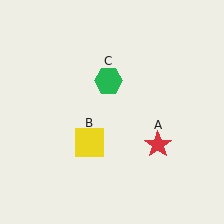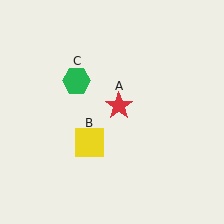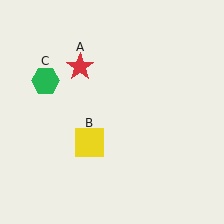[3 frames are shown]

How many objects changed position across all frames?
2 objects changed position: red star (object A), green hexagon (object C).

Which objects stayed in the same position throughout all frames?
Yellow square (object B) remained stationary.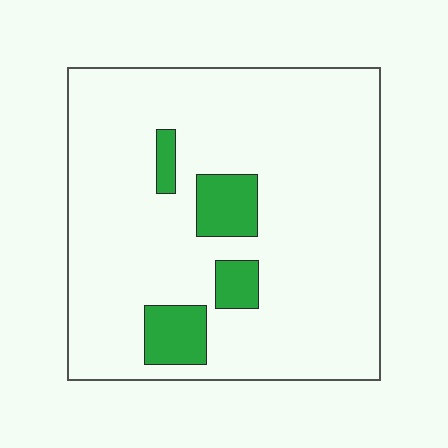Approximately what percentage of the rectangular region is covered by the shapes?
Approximately 10%.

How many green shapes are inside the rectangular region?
4.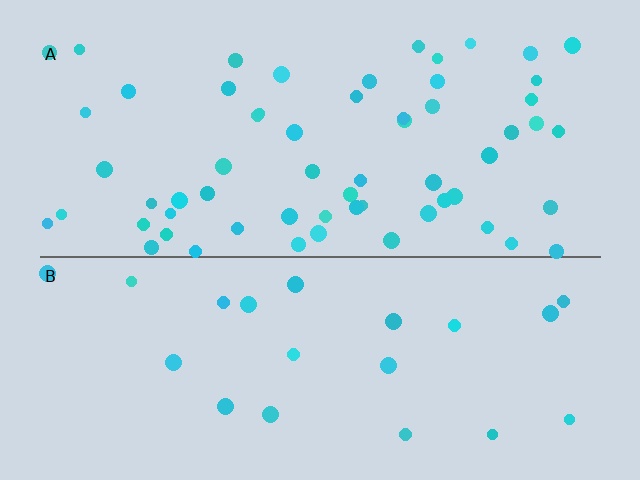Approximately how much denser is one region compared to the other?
Approximately 2.9× — region A over region B.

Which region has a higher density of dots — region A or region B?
A (the top).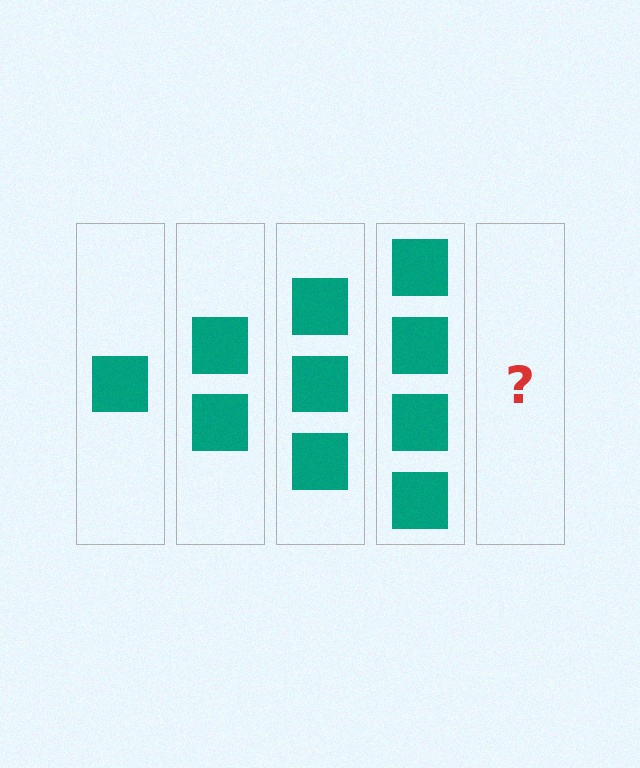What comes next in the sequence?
The next element should be 5 squares.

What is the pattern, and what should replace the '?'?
The pattern is that each step adds one more square. The '?' should be 5 squares.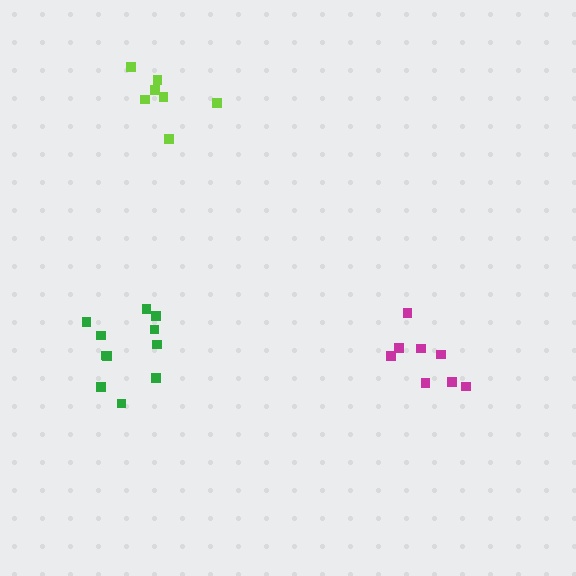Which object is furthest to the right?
The magenta cluster is rightmost.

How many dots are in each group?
Group 1: 7 dots, Group 2: 11 dots, Group 3: 8 dots (26 total).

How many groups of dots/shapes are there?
There are 3 groups.